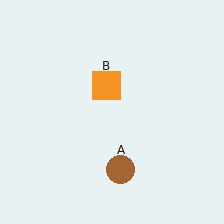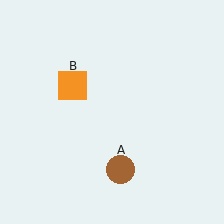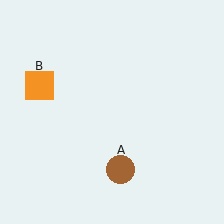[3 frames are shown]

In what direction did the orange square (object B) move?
The orange square (object B) moved left.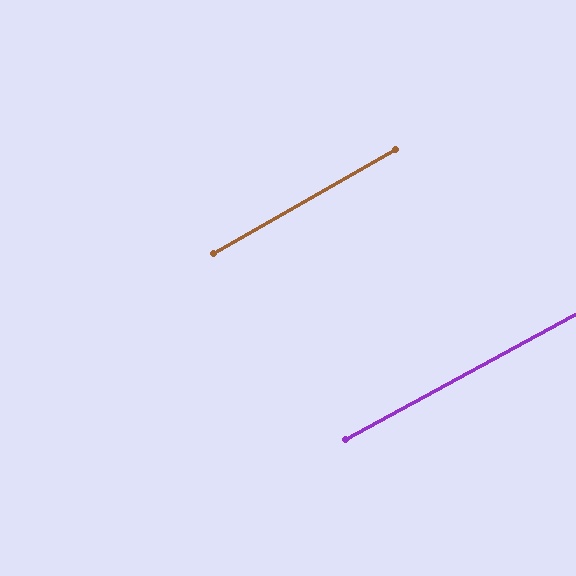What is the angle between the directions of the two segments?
Approximately 1 degree.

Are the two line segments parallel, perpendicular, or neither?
Parallel — their directions differ by only 1.1°.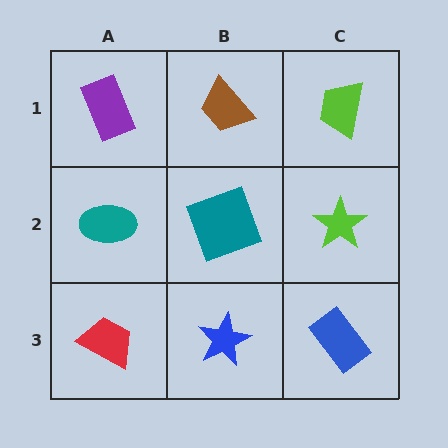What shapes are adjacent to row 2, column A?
A purple rectangle (row 1, column A), a red trapezoid (row 3, column A), a teal square (row 2, column B).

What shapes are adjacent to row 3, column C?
A lime star (row 2, column C), a blue star (row 3, column B).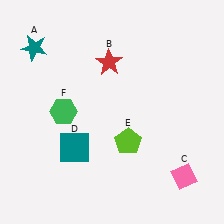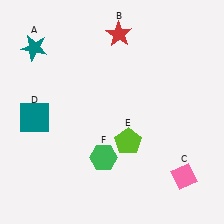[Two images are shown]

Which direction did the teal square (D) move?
The teal square (D) moved left.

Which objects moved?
The objects that moved are: the red star (B), the teal square (D), the green hexagon (F).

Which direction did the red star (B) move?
The red star (B) moved up.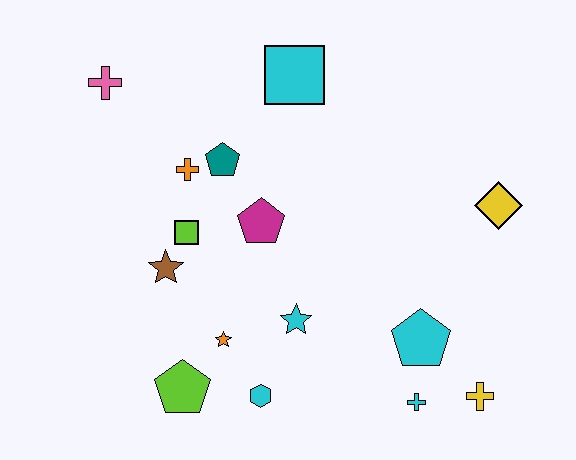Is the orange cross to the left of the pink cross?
No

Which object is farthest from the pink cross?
The yellow cross is farthest from the pink cross.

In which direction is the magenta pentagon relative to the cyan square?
The magenta pentagon is below the cyan square.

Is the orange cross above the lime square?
Yes